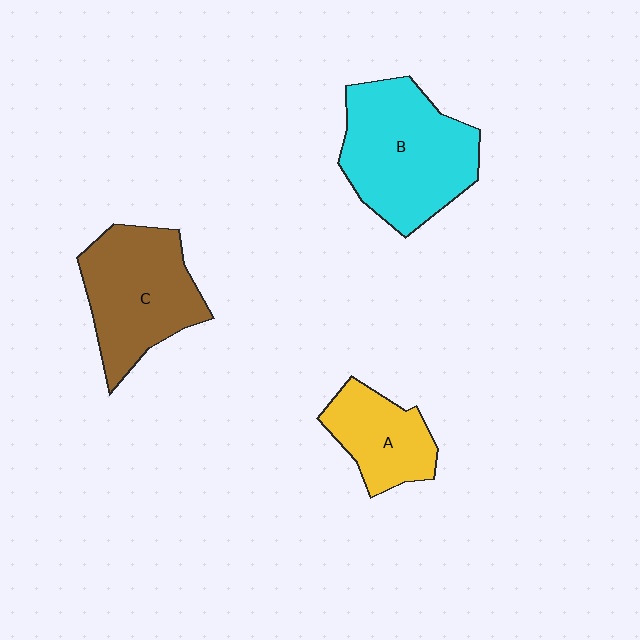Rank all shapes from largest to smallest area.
From largest to smallest: B (cyan), C (brown), A (yellow).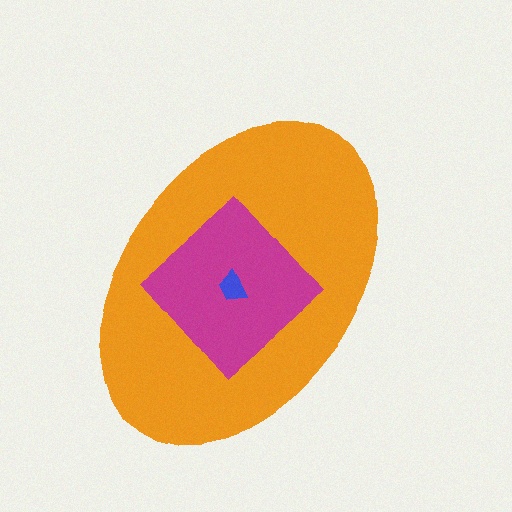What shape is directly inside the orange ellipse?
The magenta diamond.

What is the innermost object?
The blue trapezoid.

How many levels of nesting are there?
3.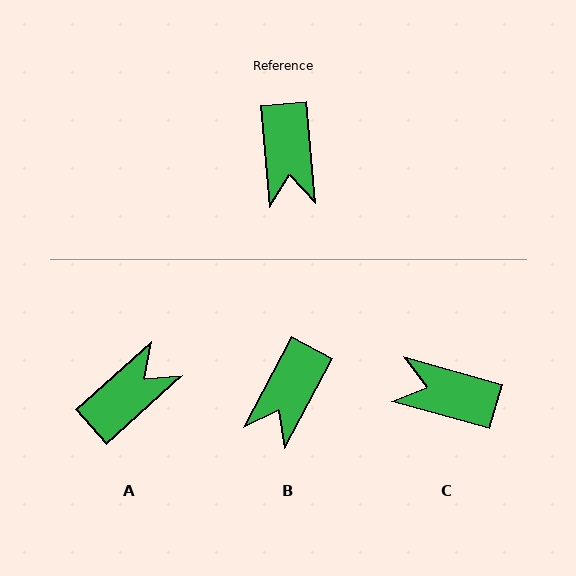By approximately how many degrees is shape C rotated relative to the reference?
Approximately 111 degrees clockwise.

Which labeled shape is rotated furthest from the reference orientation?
A, about 127 degrees away.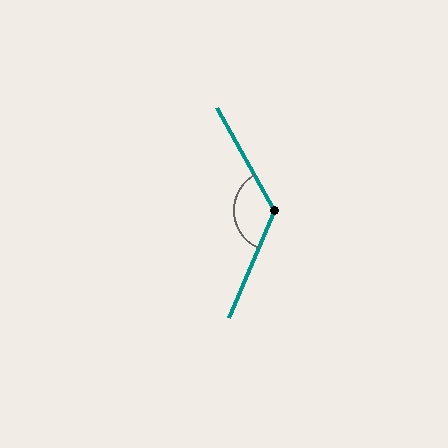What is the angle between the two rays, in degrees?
Approximately 128 degrees.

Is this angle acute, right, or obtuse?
It is obtuse.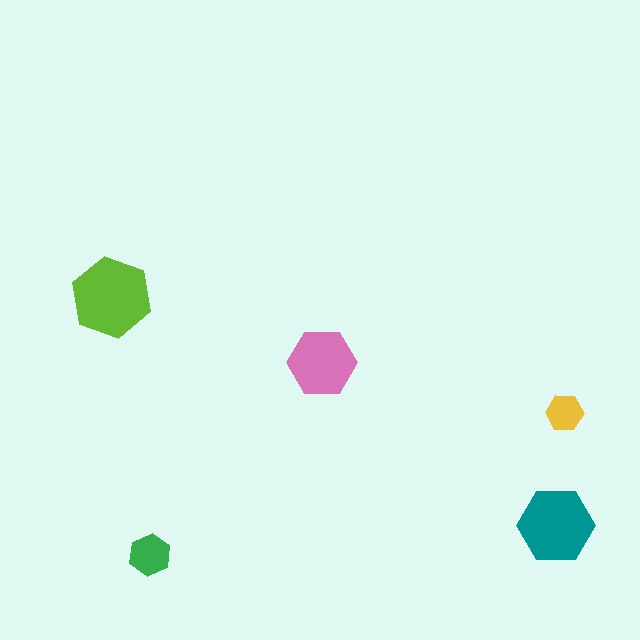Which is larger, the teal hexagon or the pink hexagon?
The teal one.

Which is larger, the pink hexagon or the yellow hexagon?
The pink one.